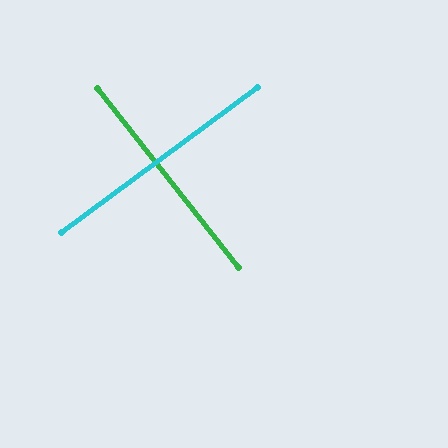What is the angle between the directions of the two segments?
Approximately 88 degrees.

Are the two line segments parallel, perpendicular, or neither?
Perpendicular — they meet at approximately 88°.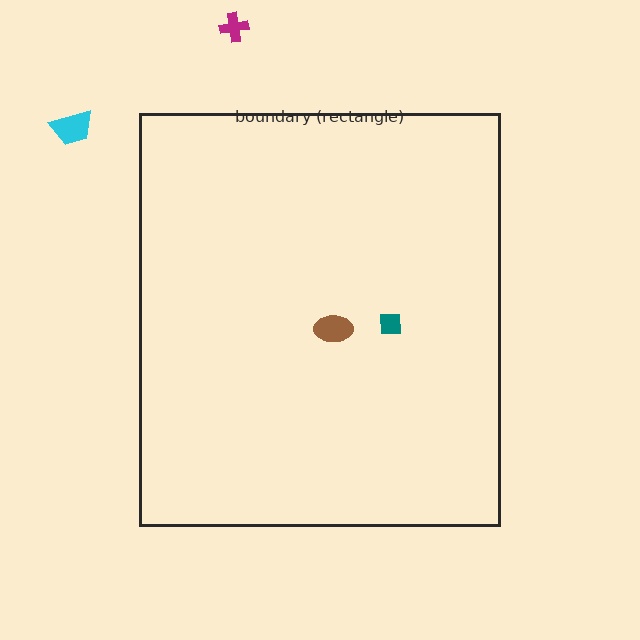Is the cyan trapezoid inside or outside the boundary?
Outside.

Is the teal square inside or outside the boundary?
Inside.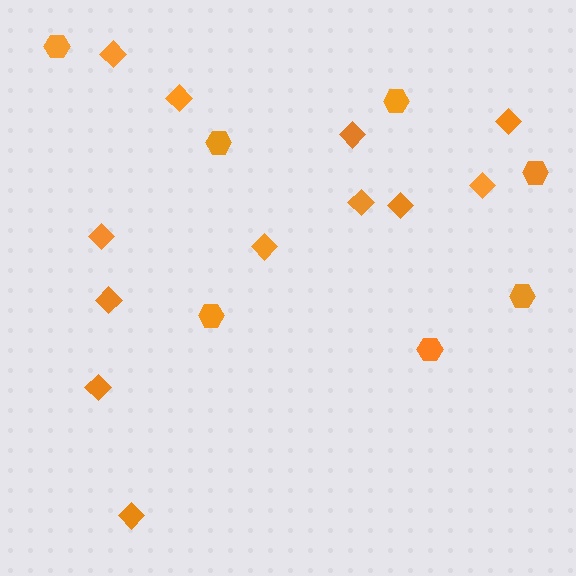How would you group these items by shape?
There are 2 groups: one group of hexagons (7) and one group of diamonds (12).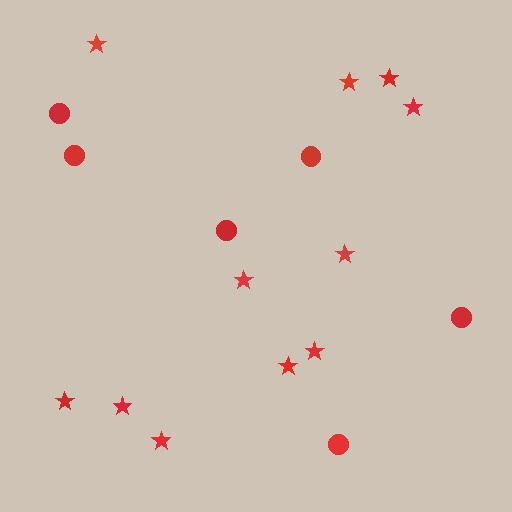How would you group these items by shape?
There are 2 groups: one group of stars (11) and one group of circles (6).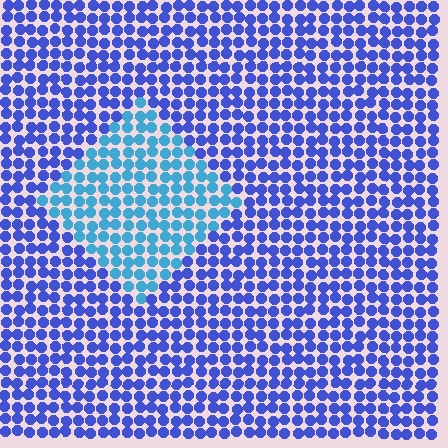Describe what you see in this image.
The image is filled with small blue elements in a uniform arrangement. A diamond-shaped region is visible where the elements are tinted to a slightly different hue, forming a subtle color boundary.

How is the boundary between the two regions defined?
The boundary is defined purely by a slight shift in hue (about 36 degrees). Spacing, size, and orientation are identical on both sides.